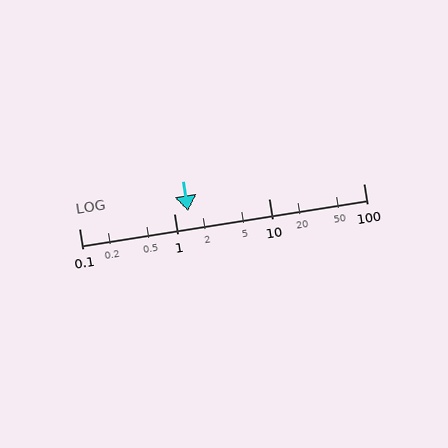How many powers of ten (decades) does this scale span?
The scale spans 3 decades, from 0.1 to 100.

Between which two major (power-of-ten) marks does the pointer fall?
The pointer is between 1 and 10.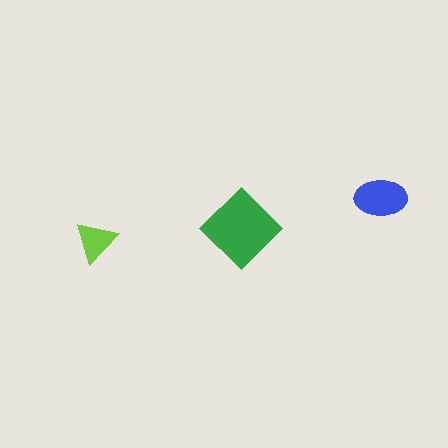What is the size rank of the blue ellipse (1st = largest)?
2nd.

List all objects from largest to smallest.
The green diamond, the blue ellipse, the lime triangle.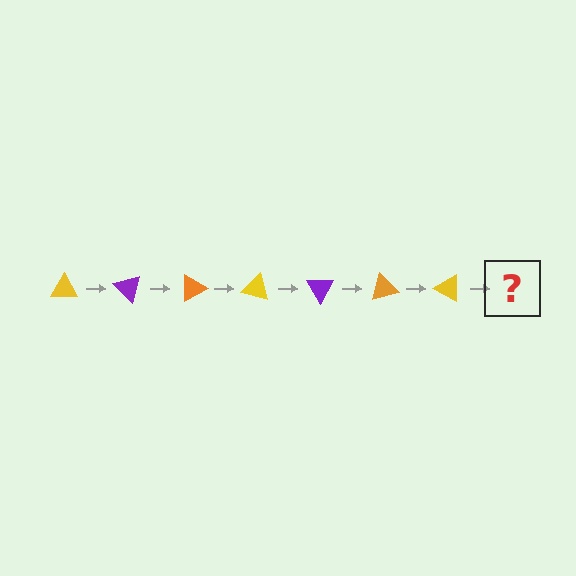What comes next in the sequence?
The next element should be a purple triangle, rotated 315 degrees from the start.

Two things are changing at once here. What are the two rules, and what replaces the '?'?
The two rules are that it rotates 45 degrees each step and the color cycles through yellow, purple, and orange. The '?' should be a purple triangle, rotated 315 degrees from the start.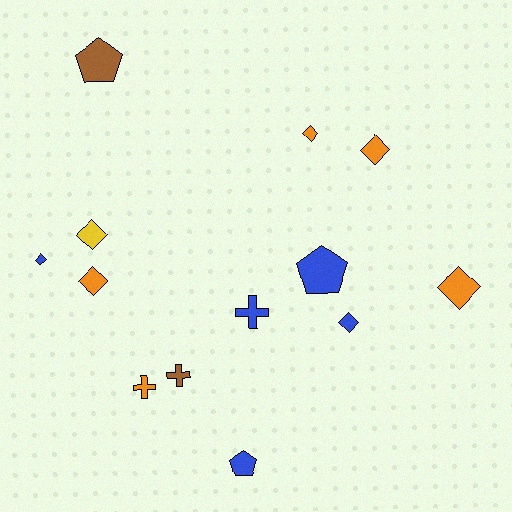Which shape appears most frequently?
Diamond, with 7 objects.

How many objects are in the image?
There are 13 objects.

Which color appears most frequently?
Orange, with 5 objects.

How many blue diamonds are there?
There are 2 blue diamonds.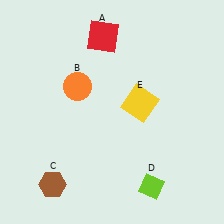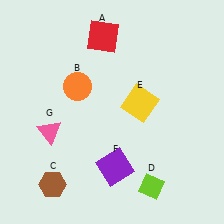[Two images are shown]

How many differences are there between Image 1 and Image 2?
There are 2 differences between the two images.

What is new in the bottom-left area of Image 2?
A pink triangle (G) was added in the bottom-left area of Image 2.